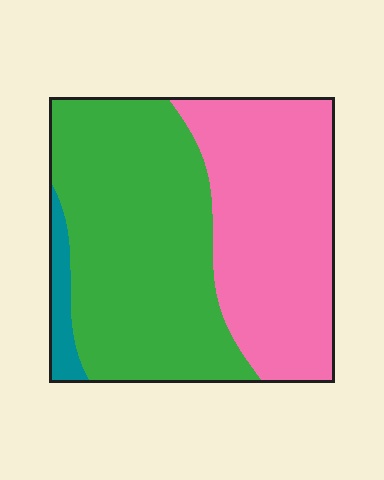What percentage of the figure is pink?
Pink takes up about two fifths (2/5) of the figure.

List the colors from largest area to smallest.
From largest to smallest: green, pink, teal.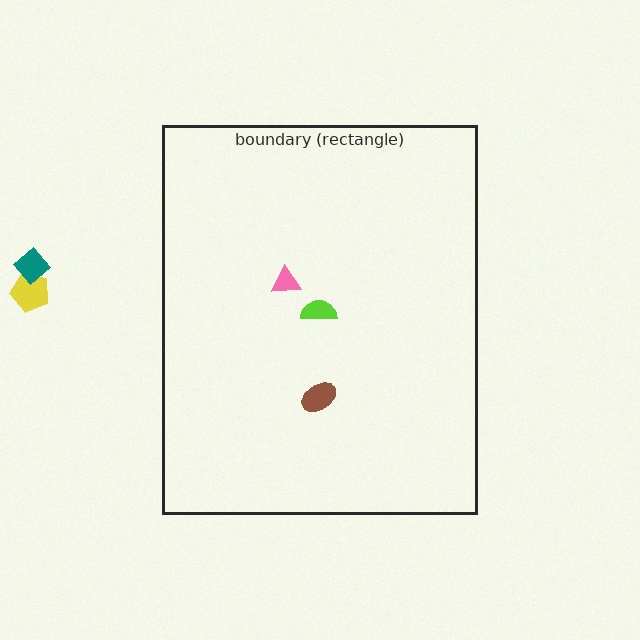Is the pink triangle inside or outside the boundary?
Inside.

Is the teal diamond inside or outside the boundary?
Outside.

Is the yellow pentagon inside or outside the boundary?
Outside.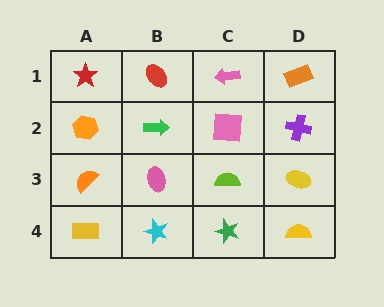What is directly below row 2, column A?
An orange semicircle.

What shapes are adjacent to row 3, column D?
A purple cross (row 2, column D), a yellow semicircle (row 4, column D), a lime semicircle (row 3, column C).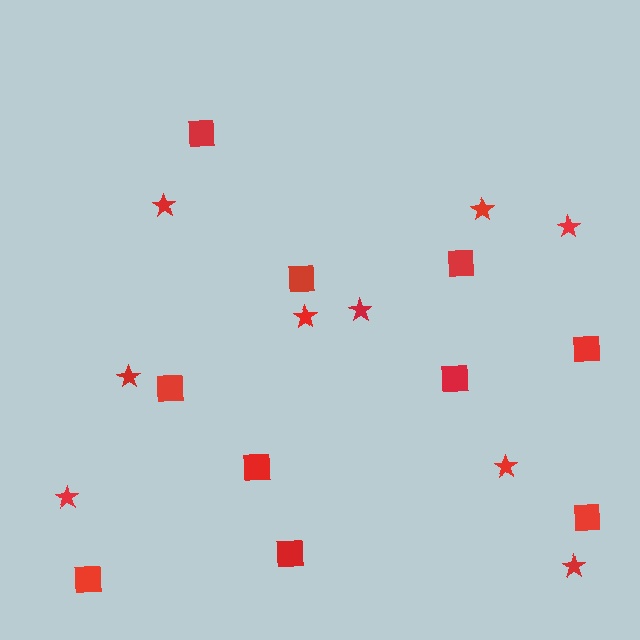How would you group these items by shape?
There are 2 groups: one group of squares (10) and one group of stars (9).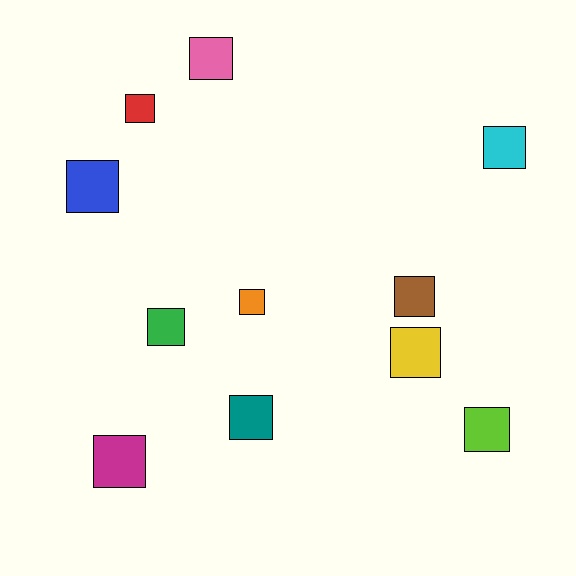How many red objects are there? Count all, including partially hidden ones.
There is 1 red object.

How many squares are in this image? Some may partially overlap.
There are 11 squares.